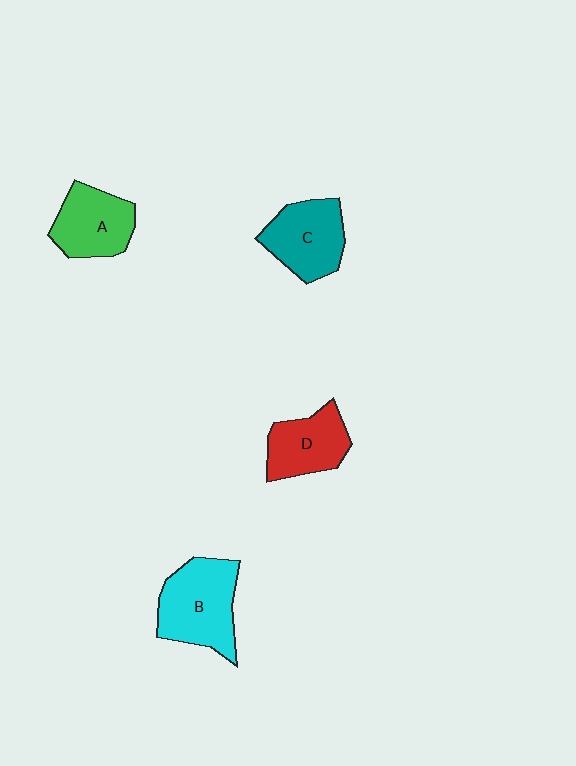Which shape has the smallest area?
Shape D (red).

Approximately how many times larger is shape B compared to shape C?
Approximately 1.2 times.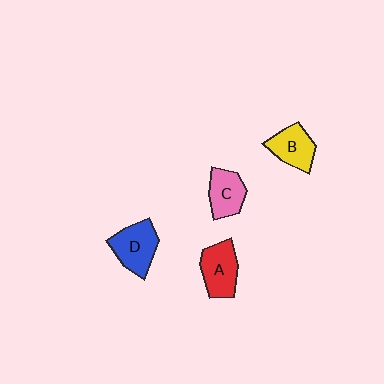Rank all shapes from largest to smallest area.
From largest to smallest: D (blue), A (red), B (yellow), C (pink).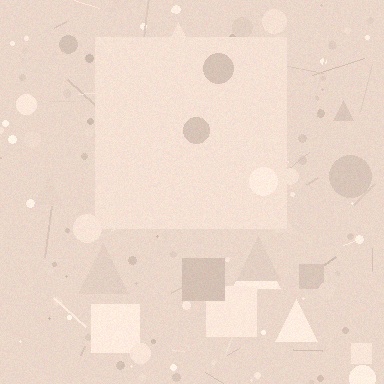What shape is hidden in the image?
A square is hidden in the image.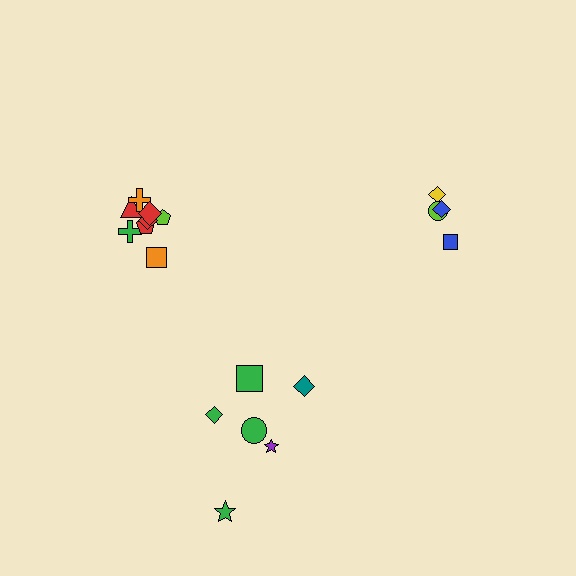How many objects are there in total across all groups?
There are 18 objects.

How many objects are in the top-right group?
There are 4 objects.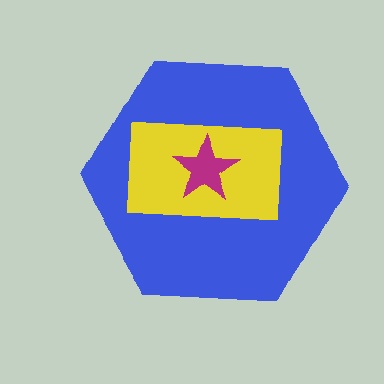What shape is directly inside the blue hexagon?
The yellow rectangle.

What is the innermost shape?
The magenta star.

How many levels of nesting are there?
3.